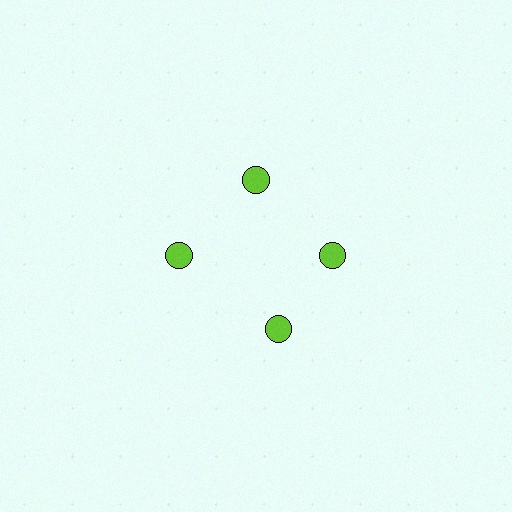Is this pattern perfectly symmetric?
No. The 4 lime circles are arranged in a ring, but one element near the 6 o'clock position is rotated out of alignment along the ring, breaking the 4-fold rotational symmetry.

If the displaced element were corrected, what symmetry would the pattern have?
It would have 4-fold rotational symmetry — the pattern would map onto itself every 90 degrees.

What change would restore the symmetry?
The symmetry would be restored by rotating it back into even spacing with its neighbors so that all 4 circles sit at equal angles and equal distance from the center.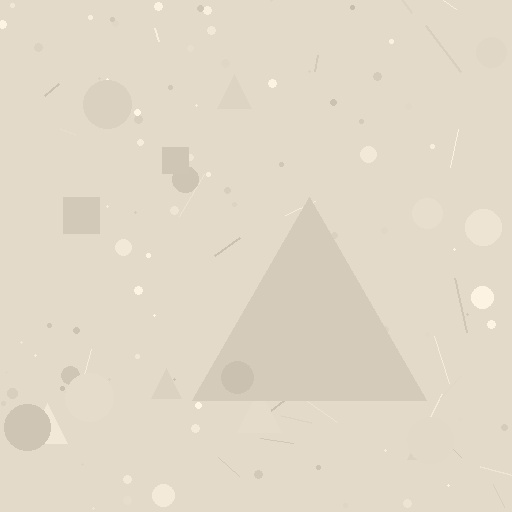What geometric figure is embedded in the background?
A triangle is embedded in the background.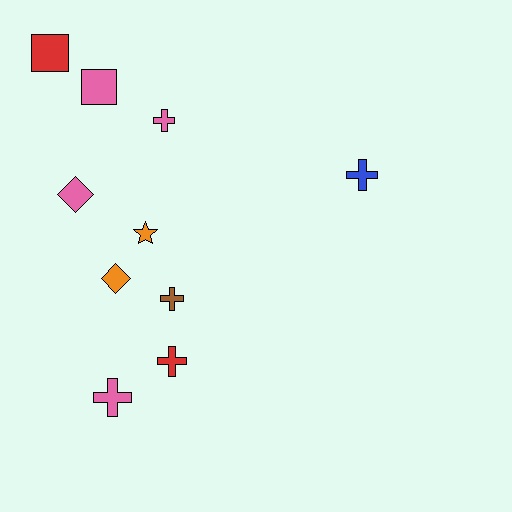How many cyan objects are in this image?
There are no cyan objects.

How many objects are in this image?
There are 10 objects.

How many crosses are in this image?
There are 5 crosses.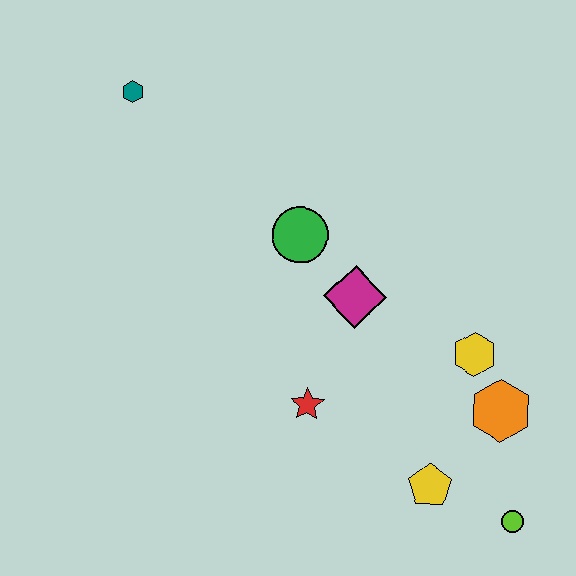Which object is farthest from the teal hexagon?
The lime circle is farthest from the teal hexagon.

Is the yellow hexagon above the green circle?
No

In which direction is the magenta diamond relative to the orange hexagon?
The magenta diamond is to the left of the orange hexagon.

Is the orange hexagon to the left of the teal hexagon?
No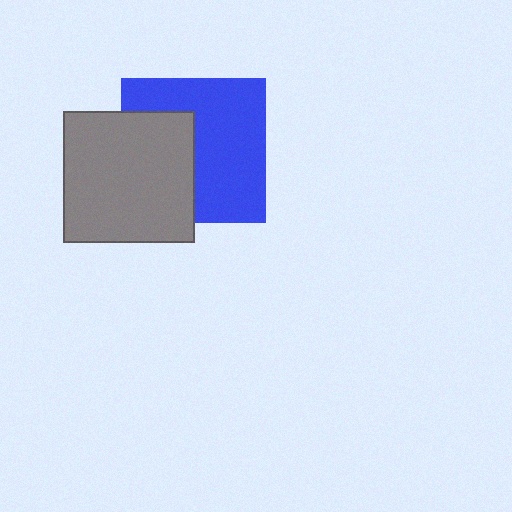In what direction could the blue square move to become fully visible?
The blue square could move right. That would shift it out from behind the gray square entirely.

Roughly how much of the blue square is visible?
About half of it is visible (roughly 61%).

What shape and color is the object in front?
The object in front is a gray square.